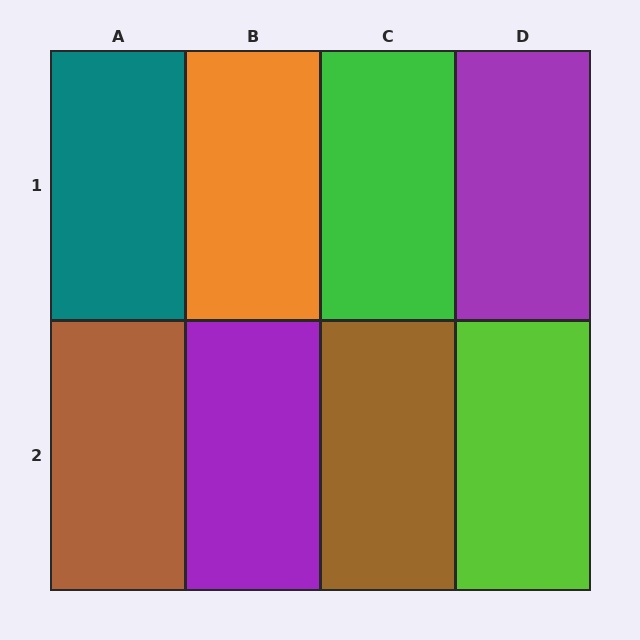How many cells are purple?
2 cells are purple.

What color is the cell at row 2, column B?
Purple.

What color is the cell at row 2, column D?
Lime.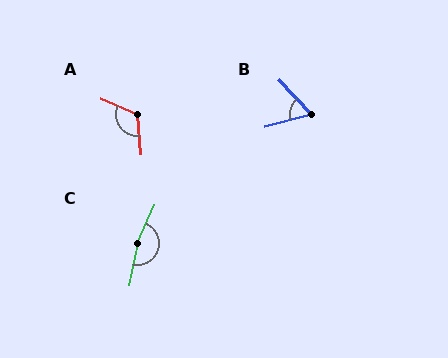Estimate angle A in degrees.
Approximately 120 degrees.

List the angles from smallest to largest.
B (61°), A (120°), C (167°).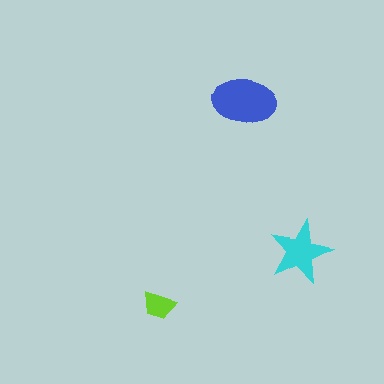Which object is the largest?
The blue ellipse.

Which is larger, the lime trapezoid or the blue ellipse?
The blue ellipse.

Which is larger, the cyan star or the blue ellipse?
The blue ellipse.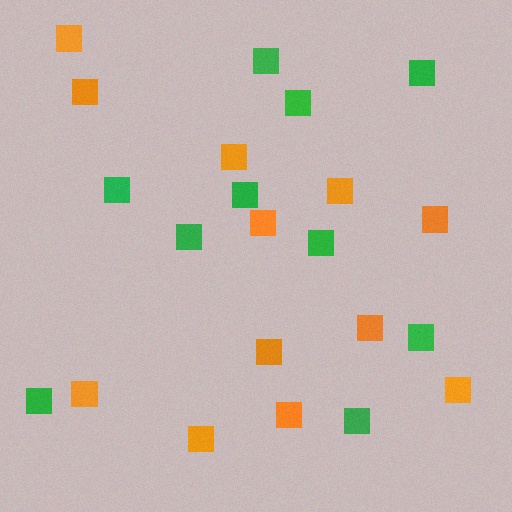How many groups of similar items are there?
There are 2 groups: one group of orange squares (12) and one group of green squares (10).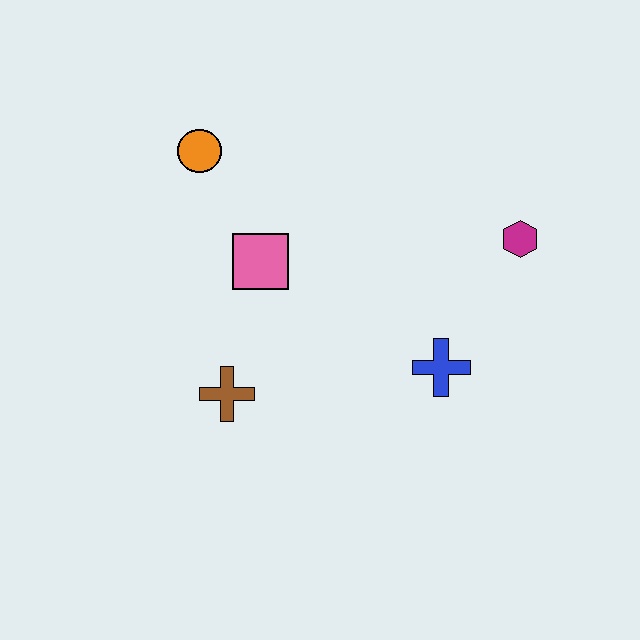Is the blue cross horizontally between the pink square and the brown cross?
No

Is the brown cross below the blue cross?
Yes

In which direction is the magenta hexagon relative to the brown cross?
The magenta hexagon is to the right of the brown cross.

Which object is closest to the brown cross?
The pink square is closest to the brown cross.